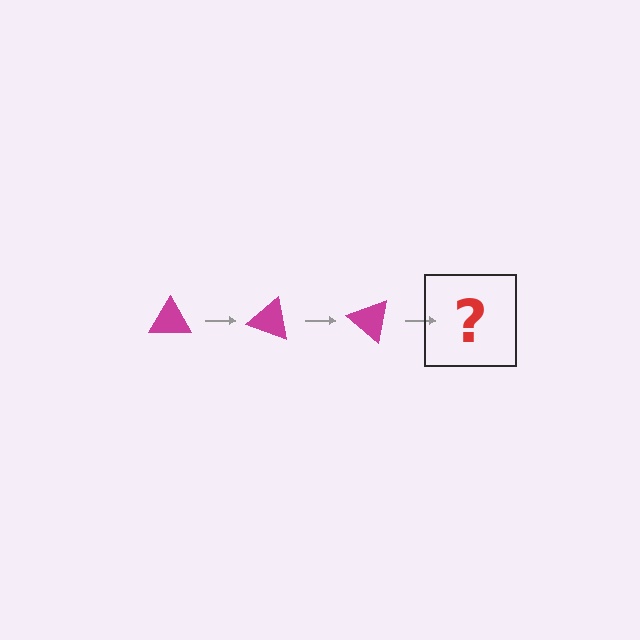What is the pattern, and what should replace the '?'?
The pattern is that the triangle rotates 20 degrees each step. The '?' should be a magenta triangle rotated 60 degrees.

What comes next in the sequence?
The next element should be a magenta triangle rotated 60 degrees.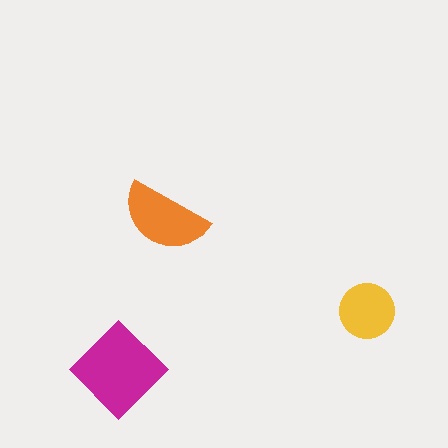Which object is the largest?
The magenta diamond.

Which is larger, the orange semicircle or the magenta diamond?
The magenta diamond.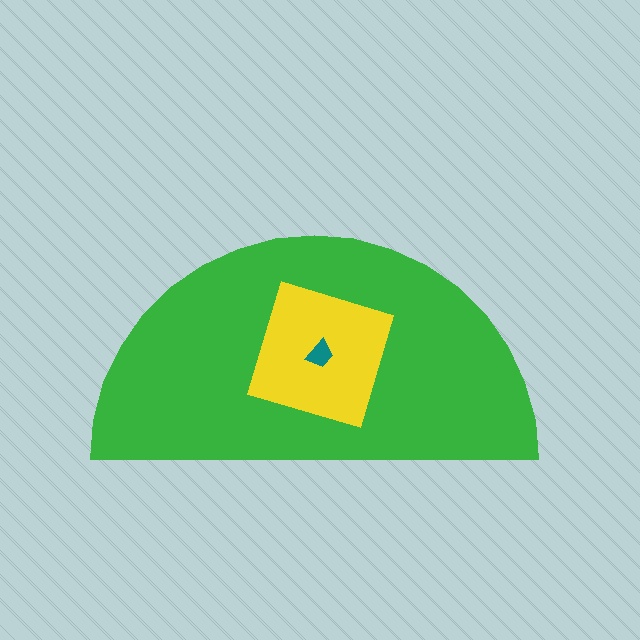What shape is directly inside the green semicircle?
The yellow square.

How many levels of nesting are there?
3.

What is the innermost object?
The teal trapezoid.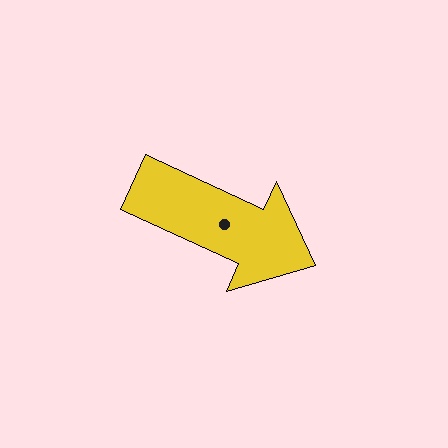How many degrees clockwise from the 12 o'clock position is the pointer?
Approximately 115 degrees.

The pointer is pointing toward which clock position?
Roughly 4 o'clock.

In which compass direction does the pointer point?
Southeast.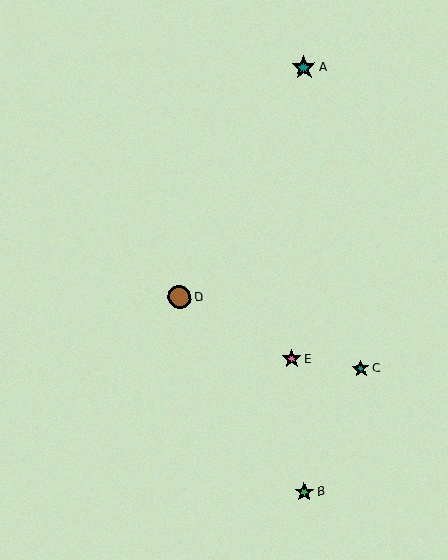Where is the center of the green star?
The center of the green star is at (304, 492).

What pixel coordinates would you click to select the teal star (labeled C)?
Click at (361, 369) to select the teal star C.